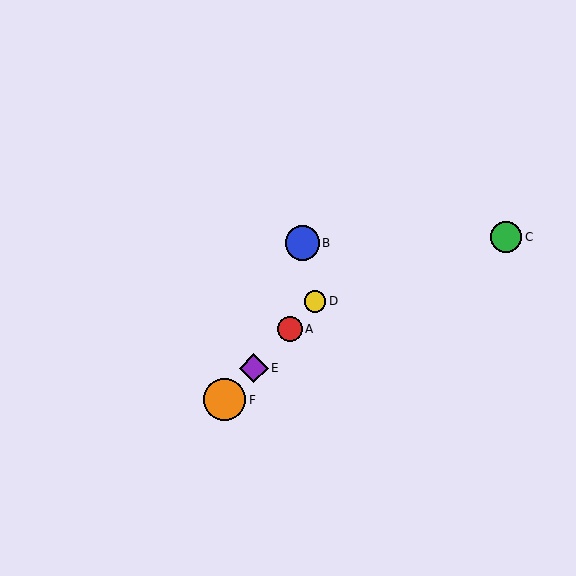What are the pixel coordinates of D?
Object D is at (315, 301).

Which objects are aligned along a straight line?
Objects A, D, E, F are aligned along a straight line.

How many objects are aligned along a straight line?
4 objects (A, D, E, F) are aligned along a straight line.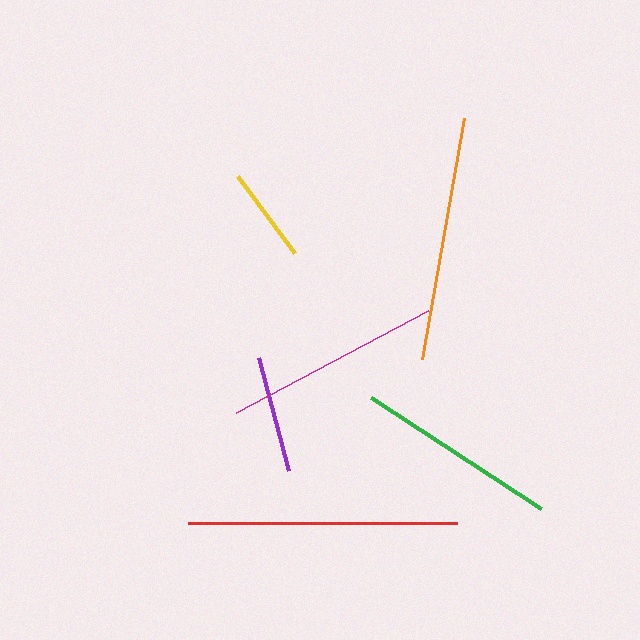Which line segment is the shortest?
The yellow line is the shortest at approximately 96 pixels.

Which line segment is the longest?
The red line is the longest at approximately 269 pixels.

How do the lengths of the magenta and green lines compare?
The magenta and green lines are approximately the same length.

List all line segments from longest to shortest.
From longest to shortest: red, orange, magenta, green, purple, yellow.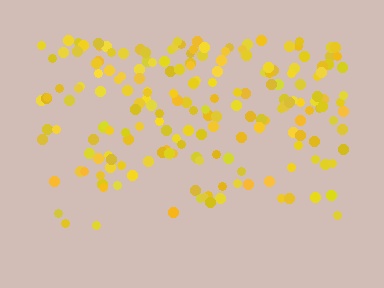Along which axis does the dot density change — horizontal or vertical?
Vertical.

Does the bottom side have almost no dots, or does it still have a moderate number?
Still a moderate number, just noticeably fewer than the top.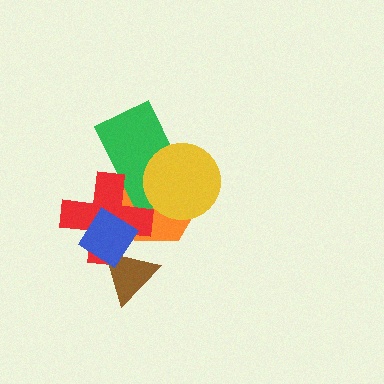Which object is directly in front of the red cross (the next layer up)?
The brown triangle is directly in front of the red cross.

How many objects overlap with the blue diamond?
3 objects overlap with the blue diamond.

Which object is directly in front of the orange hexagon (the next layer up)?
The green rectangle is directly in front of the orange hexagon.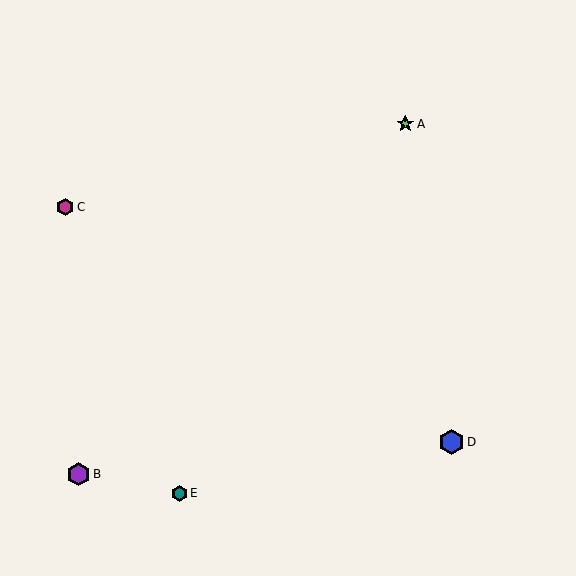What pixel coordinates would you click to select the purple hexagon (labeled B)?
Click at (78, 474) to select the purple hexagon B.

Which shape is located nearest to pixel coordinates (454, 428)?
The blue hexagon (labeled D) at (451, 442) is nearest to that location.